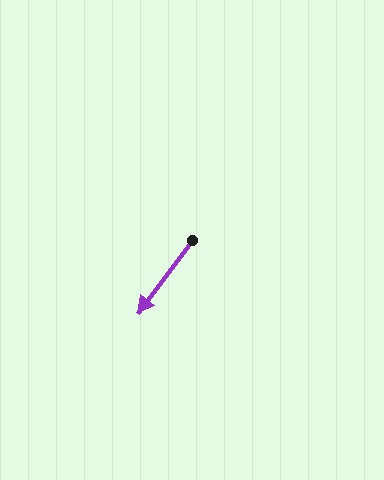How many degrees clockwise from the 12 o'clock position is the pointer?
Approximately 216 degrees.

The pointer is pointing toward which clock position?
Roughly 7 o'clock.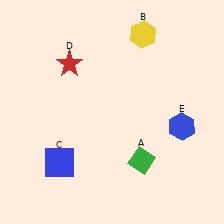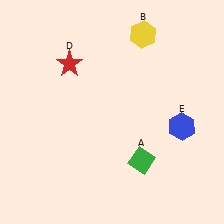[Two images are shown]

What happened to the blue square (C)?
The blue square (C) was removed in Image 2. It was in the bottom-left area of Image 1.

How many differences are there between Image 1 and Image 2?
There is 1 difference between the two images.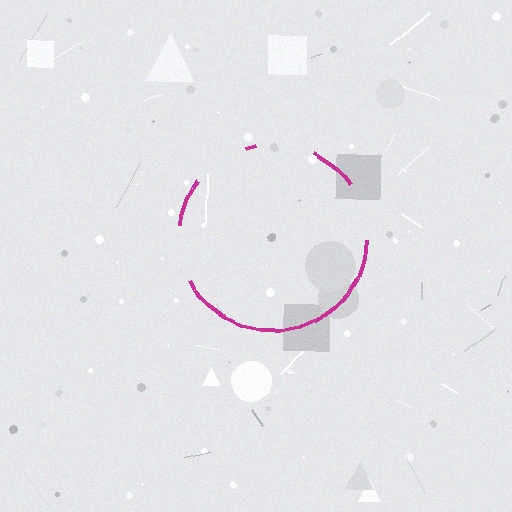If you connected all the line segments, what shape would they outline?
They would outline a circle.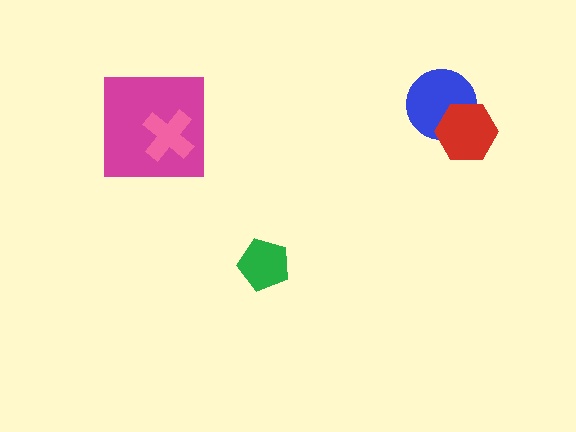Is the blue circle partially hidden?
Yes, it is partially covered by another shape.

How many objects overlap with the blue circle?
1 object overlaps with the blue circle.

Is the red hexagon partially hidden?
No, no other shape covers it.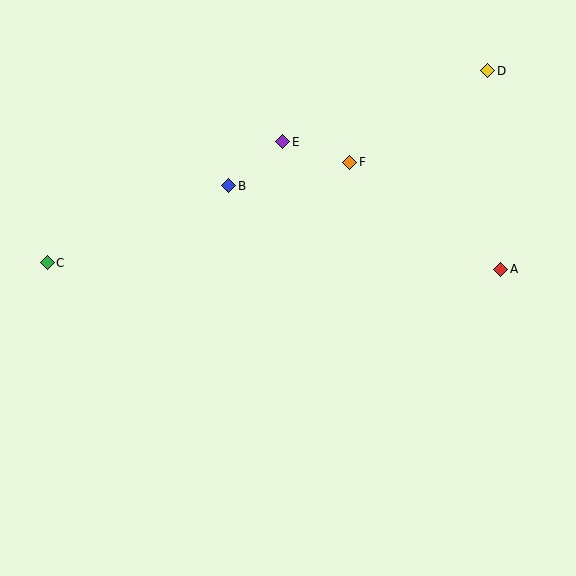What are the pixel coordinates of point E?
Point E is at (283, 142).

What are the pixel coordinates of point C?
Point C is at (47, 263).